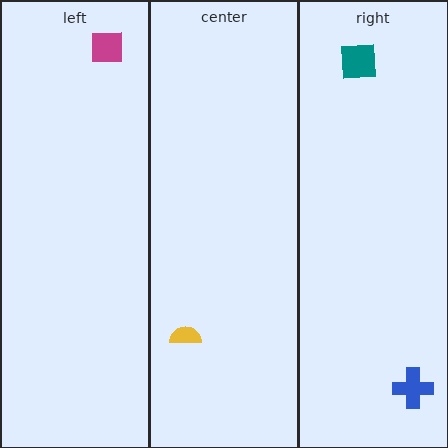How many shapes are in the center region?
1.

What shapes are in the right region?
The blue cross, the teal square.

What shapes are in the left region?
The magenta square.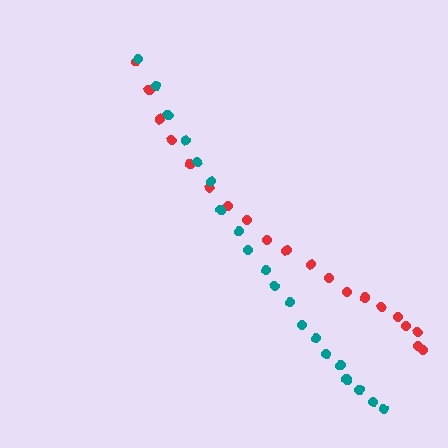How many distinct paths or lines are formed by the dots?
There are 2 distinct paths.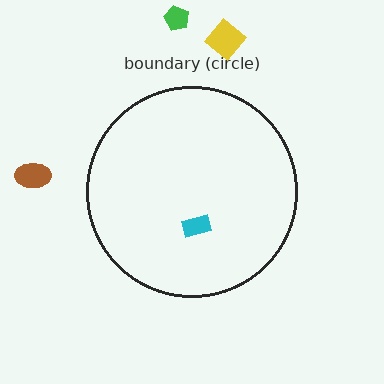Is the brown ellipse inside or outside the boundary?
Outside.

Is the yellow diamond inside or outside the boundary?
Outside.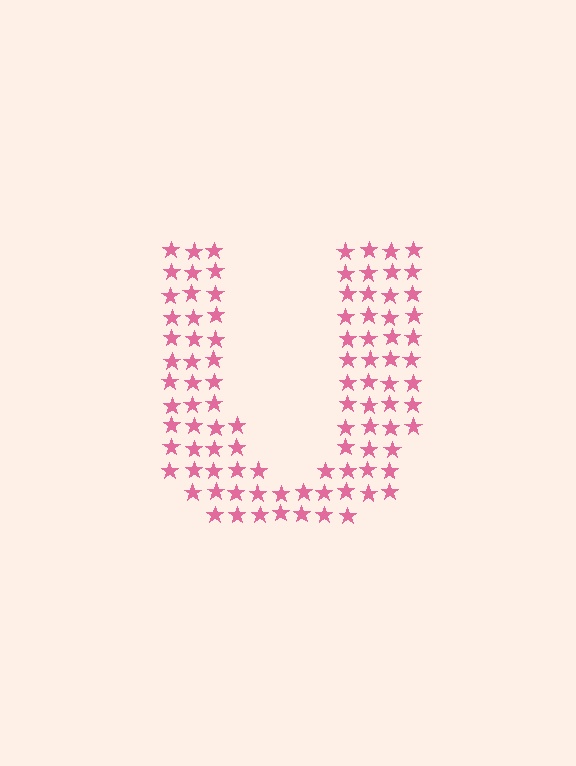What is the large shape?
The large shape is the letter U.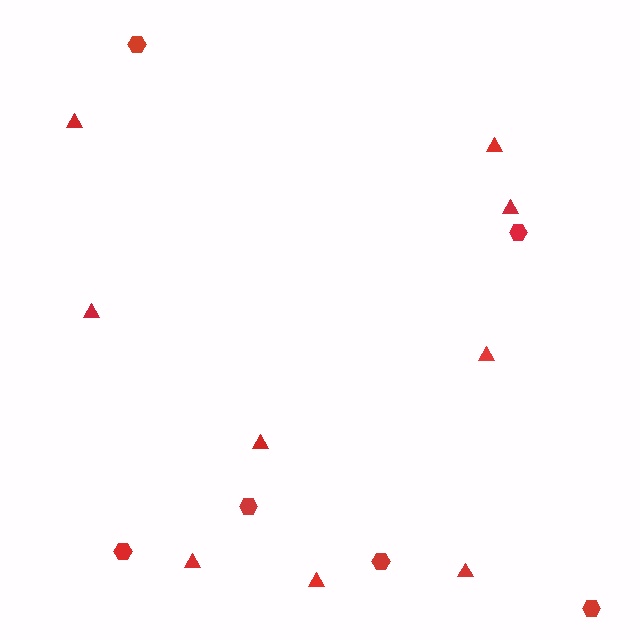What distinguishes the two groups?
There are 2 groups: one group of triangles (9) and one group of hexagons (6).